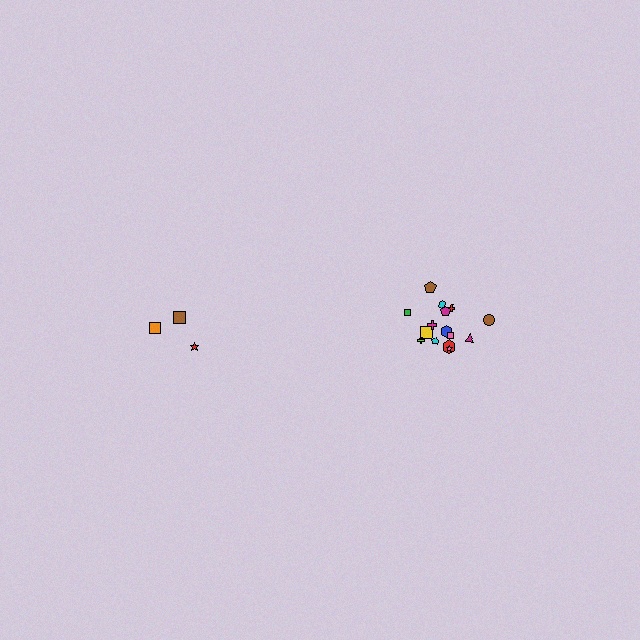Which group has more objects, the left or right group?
The right group.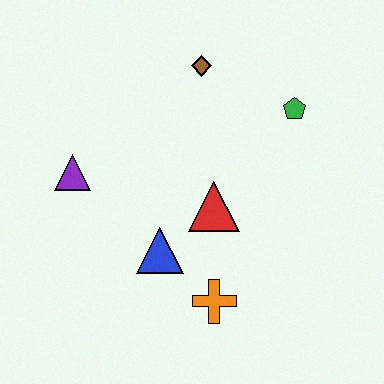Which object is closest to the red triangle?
The blue triangle is closest to the red triangle.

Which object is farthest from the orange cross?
The brown diamond is farthest from the orange cross.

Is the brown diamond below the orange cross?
No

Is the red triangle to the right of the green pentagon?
No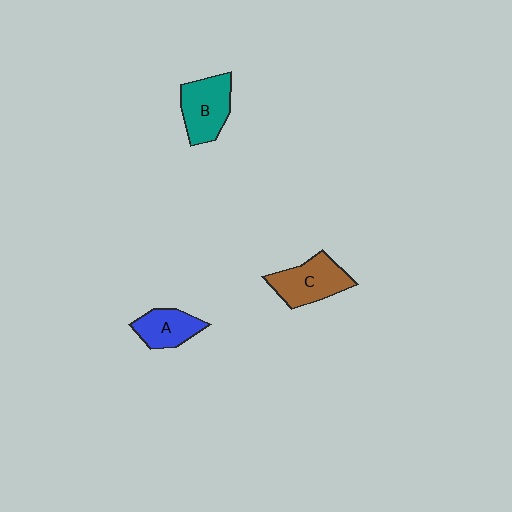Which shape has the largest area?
Shape C (brown).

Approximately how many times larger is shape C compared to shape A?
Approximately 1.3 times.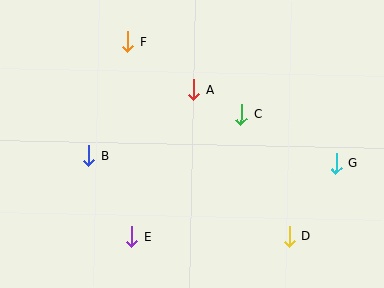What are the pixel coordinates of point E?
Point E is at (132, 237).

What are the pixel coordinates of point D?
Point D is at (289, 236).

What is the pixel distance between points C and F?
The distance between C and F is 135 pixels.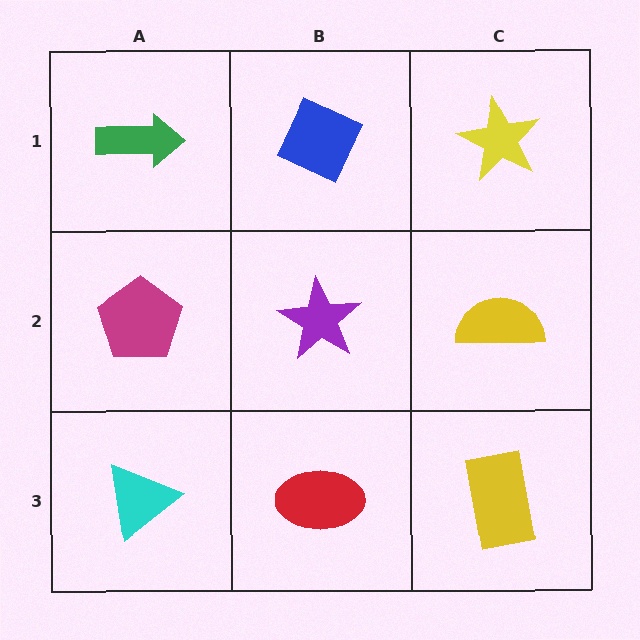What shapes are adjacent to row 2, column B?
A blue diamond (row 1, column B), a red ellipse (row 3, column B), a magenta pentagon (row 2, column A), a yellow semicircle (row 2, column C).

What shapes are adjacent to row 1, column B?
A purple star (row 2, column B), a green arrow (row 1, column A), a yellow star (row 1, column C).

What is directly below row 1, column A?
A magenta pentagon.